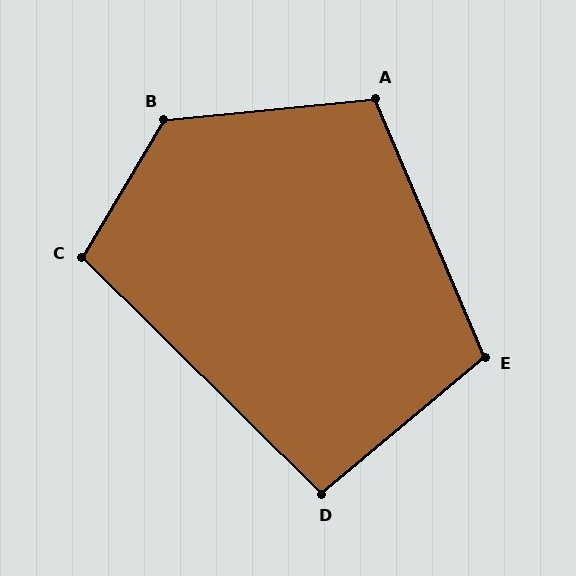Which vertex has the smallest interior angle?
D, at approximately 95 degrees.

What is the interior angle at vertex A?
Approximately 107 degrees (obtuse).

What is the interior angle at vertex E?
Approximately 107 degrees (obtuse).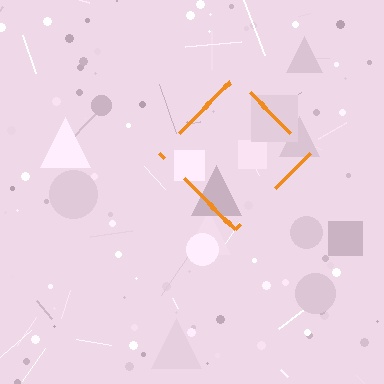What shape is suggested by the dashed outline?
The dashed outline suggests a diamond.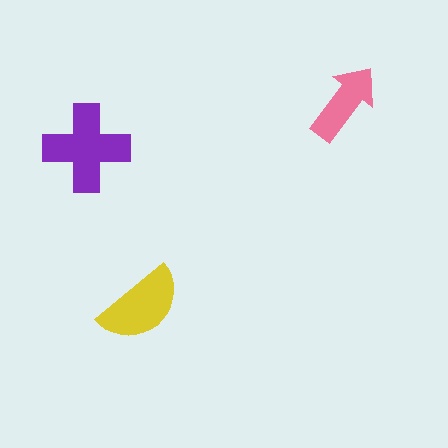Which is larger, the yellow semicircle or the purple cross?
The purple cross.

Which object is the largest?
The purple cross.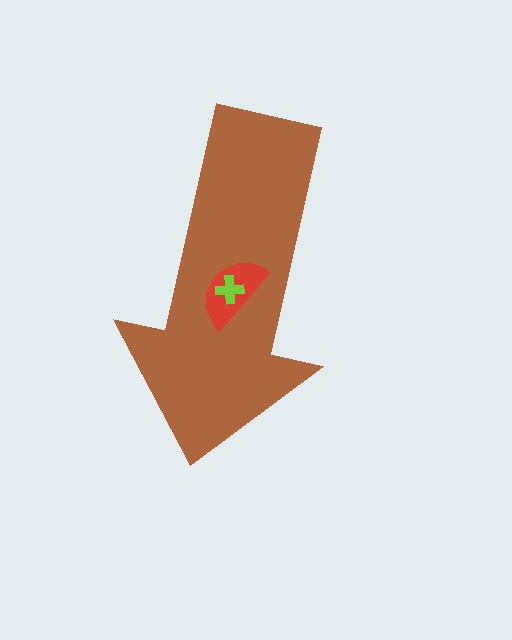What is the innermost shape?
The lime cross.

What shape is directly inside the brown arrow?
The red semicircle.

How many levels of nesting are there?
3.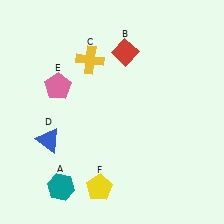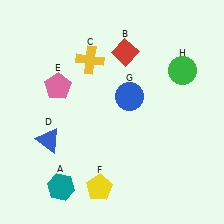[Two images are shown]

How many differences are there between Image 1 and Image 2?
There are 2 differences between the two images.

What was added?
A blue circle (G), a green circle (H) were added in Image 2.